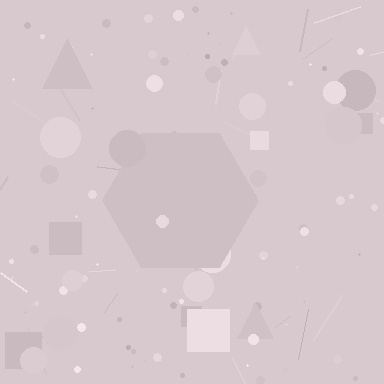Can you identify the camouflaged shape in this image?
The camouflaged shape is a hexagon.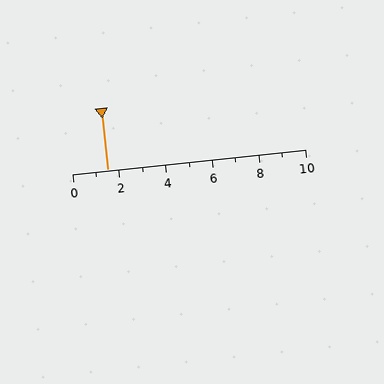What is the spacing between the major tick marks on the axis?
The major ticks are spaced 2 apart.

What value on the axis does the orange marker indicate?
The marker indicates approximately 1.5.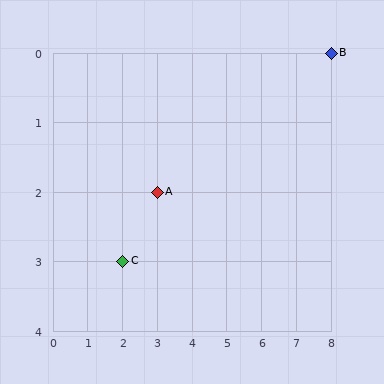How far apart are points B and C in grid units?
Points B and C are 6 columns and 3 rows apart (about 6.7 grid units diagonally).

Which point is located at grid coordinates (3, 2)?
Point A is at (3, 2).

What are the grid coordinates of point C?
Point C is at grid coordinates (2, 3).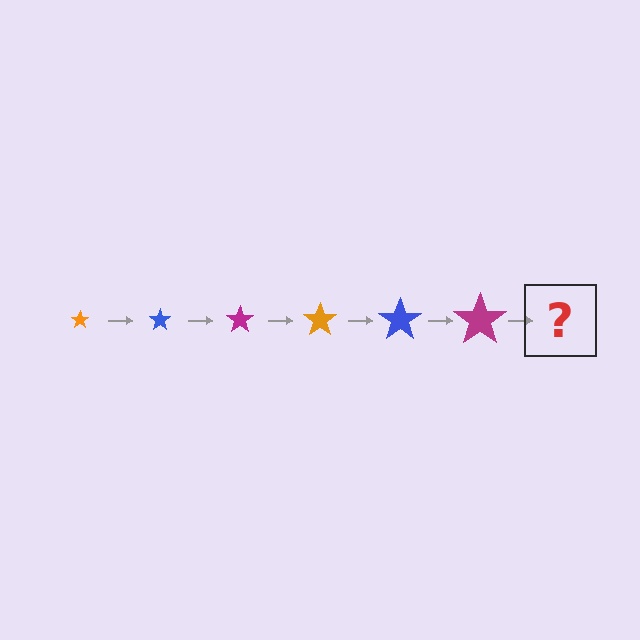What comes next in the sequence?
The next element should be an orange star, larger than the previous one.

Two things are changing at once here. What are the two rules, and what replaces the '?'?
The two rules are that the star grows larger each step and the color cycles through orange, blue, and magenta. The '?' should be an orange star, larger than the previous one.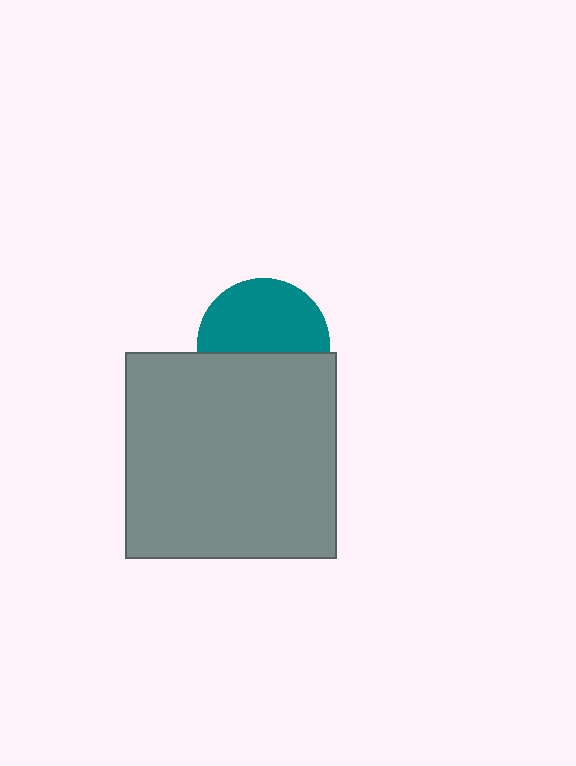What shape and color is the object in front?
The object in front is a gray rectangle.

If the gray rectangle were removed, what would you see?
You would see the complete teal circle.